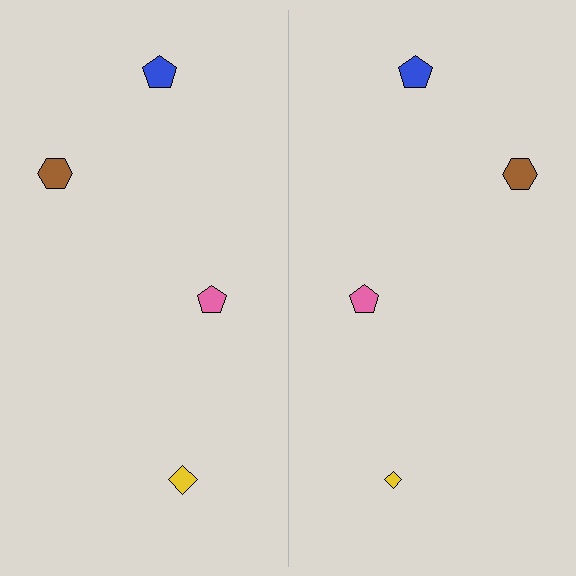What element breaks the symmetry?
The yellow diamond on the right side has a different size than its mirror counterpart.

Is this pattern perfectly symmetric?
No, the pattern is not perfectly symmetric. The yellow diamond on the right side has a different size than its mirror counterpart.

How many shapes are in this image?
There are 8 shapes in this image.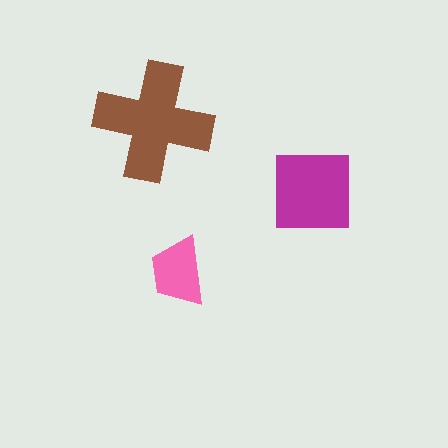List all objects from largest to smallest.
The brown cross, the magenta square, the pink trapezoid.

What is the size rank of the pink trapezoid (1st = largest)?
3rd.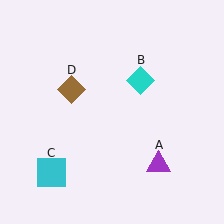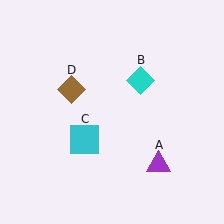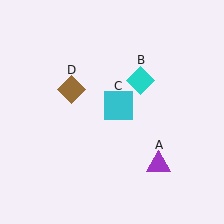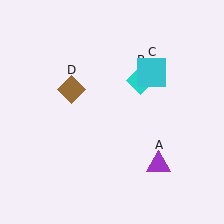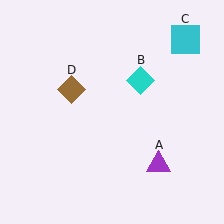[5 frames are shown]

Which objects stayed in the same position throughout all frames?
Purple triangle (object A) and cyan diamond (object B) and brown diamond (object D) remained stationary.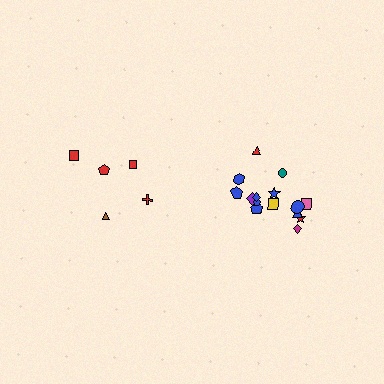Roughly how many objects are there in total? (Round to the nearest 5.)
Roughly 20 objects in total.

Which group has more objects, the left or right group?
The right group.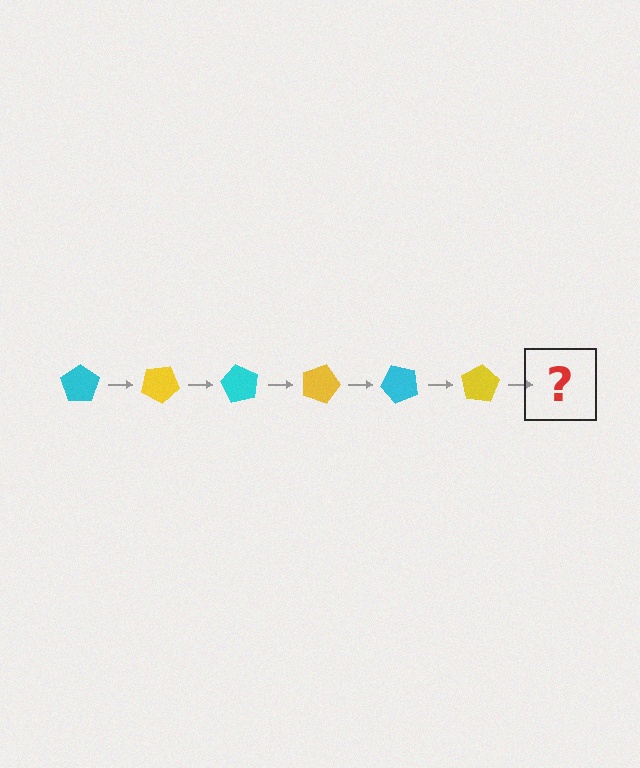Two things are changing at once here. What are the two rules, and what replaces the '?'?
The two rules are that it rotates 30 degrees each step and the color cycles through cyan and yellow. The '?' should be a cyan pentagon, rotated 180 degrees from the start.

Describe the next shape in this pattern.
It should be a cyan pentagon, rotated 180 degrees from the start.